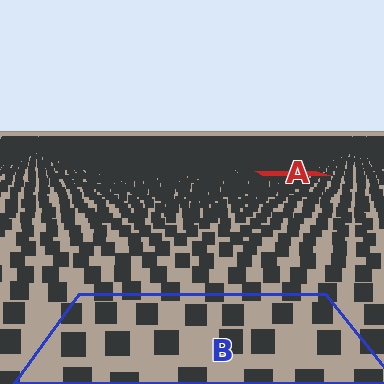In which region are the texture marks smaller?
The texture marks are smaller in region A, because it is farther away.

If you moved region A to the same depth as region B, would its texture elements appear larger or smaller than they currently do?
They would appear larger. At a closer depth, the same texture elements are projected at a bigger on-screen size.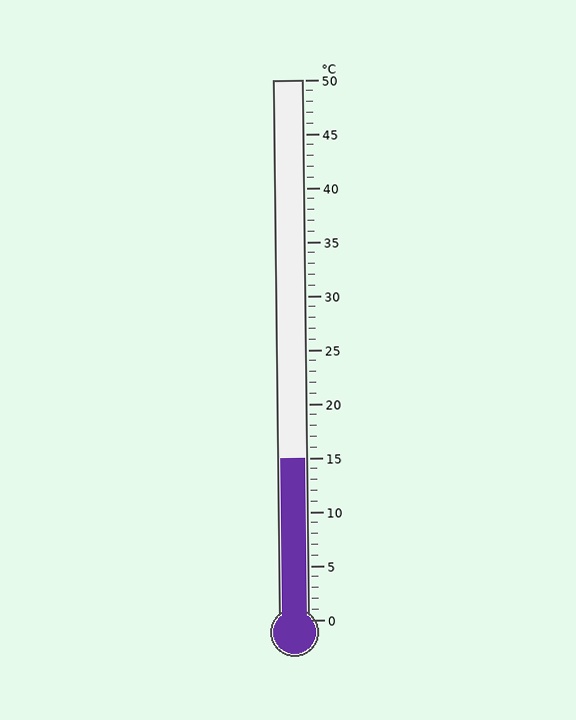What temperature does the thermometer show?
The thermometer shows approximately 15°C.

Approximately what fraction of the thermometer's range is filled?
The thermometer is filled to approximately 30% of its range.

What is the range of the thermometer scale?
The thermometer scale ranges from 0°C to 50°C.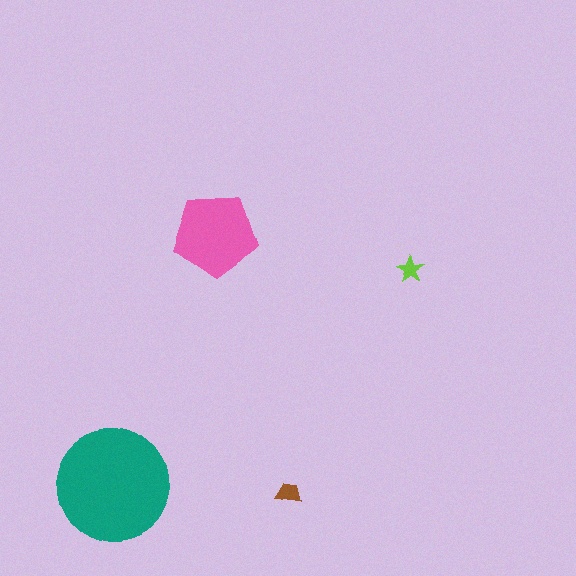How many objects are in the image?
There are 4 objects in the image.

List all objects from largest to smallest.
The teal circle, the pink pentagon, the brown trapezoid, the lime star.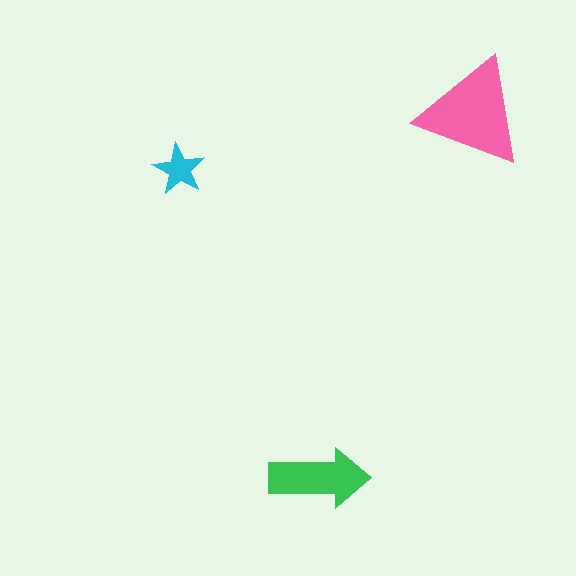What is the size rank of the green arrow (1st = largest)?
2nd.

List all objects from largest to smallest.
The pink triangle, the green arrow, the cyan star.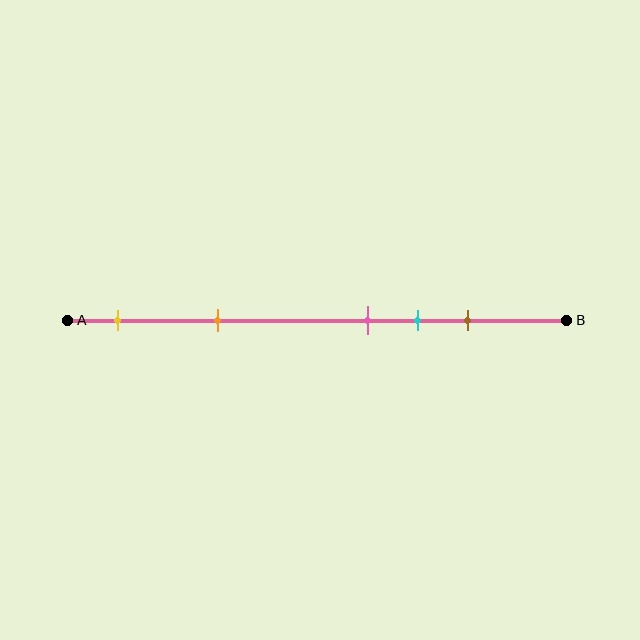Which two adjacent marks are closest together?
The pink and cyan marks are the closest adjacent pair.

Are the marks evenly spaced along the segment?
No, the marks are not evenly spaced.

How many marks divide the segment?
There are 5 marks dividing the segment.